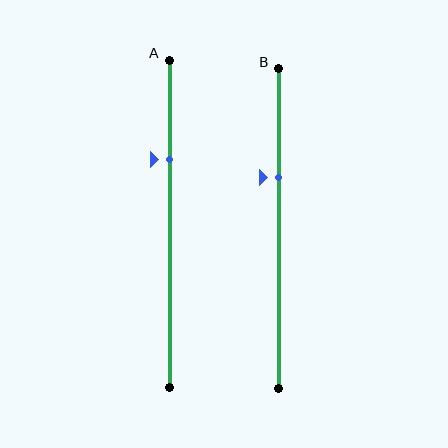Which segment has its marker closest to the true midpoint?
Segment B has its marker closest to the true midpoint.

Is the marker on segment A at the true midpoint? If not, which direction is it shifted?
No, the marker on segment A is shifted upward by about 20% of the segment length.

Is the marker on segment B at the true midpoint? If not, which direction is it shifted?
No, the marker on segment B is shifted upward by about 16% of the segment length.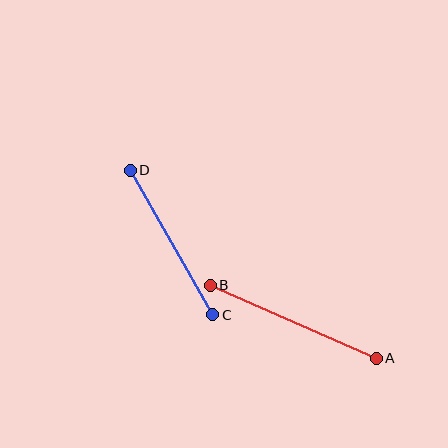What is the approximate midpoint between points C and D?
The midpoint is at approximately (171, 243) pixels.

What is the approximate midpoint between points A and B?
The midpoint is at approximately (293, 322) pixels.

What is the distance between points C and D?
The distance is approximately 166 pixels.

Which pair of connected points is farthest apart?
Points A and B are farthest apart.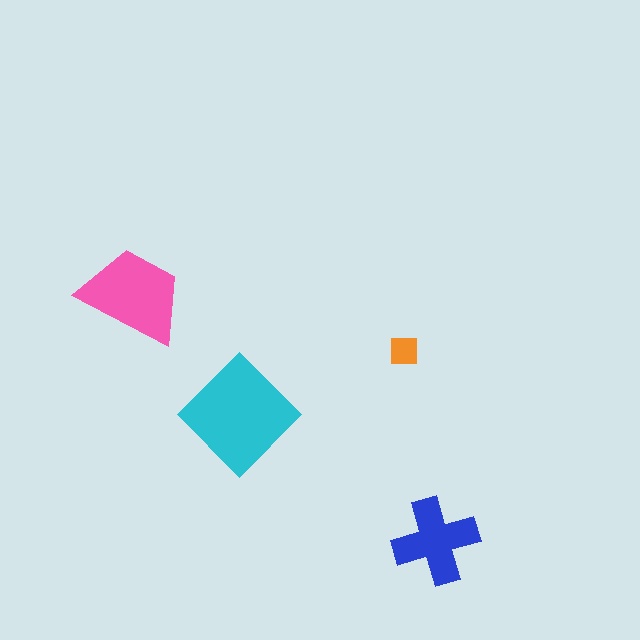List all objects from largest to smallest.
The cyan diamond, the pink trapezoid, the blue cross, the orange square.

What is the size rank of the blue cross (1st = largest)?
3rd.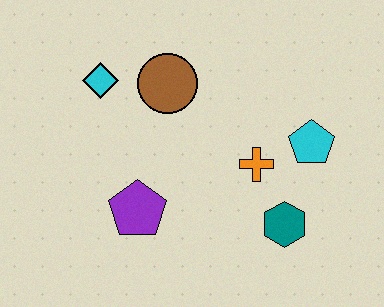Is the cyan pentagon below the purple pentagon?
No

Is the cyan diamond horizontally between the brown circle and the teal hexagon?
No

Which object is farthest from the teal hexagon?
The cyan diamond is farthest from the teal hexagon.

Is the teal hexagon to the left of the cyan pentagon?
Yes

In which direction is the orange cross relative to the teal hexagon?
The orange cross is above the teal hexagon.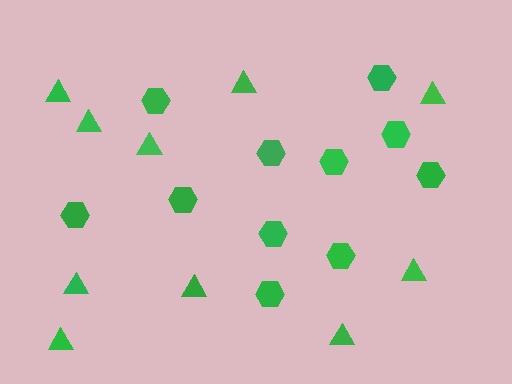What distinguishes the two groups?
There are 2 groups: one group of triangles (10) and one group of hexagons (11).